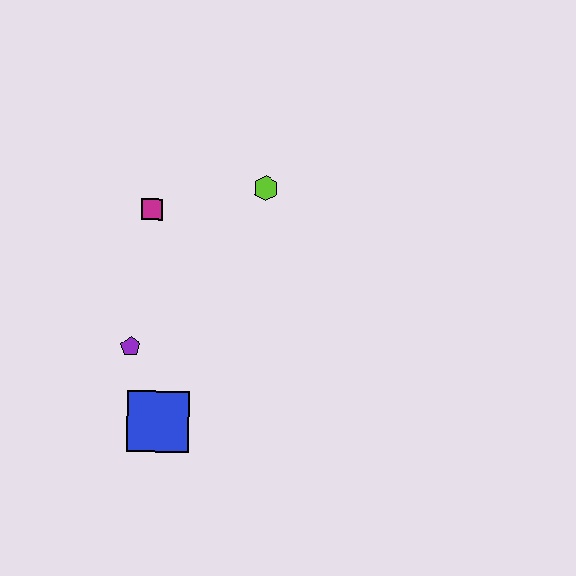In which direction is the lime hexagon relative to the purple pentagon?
The lime hexagon is above the purple pentagon.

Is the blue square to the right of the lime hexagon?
No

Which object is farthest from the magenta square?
The blue square is farthest from the magenta square.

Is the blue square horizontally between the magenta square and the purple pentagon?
No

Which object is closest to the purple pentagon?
The blue square is closest to the purple pentagon.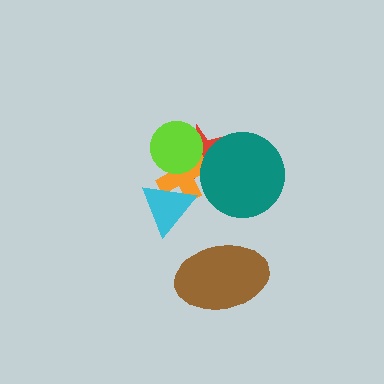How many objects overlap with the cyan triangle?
1 object overlaps with the cyan triangle.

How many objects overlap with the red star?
3 objects overlap with the red star.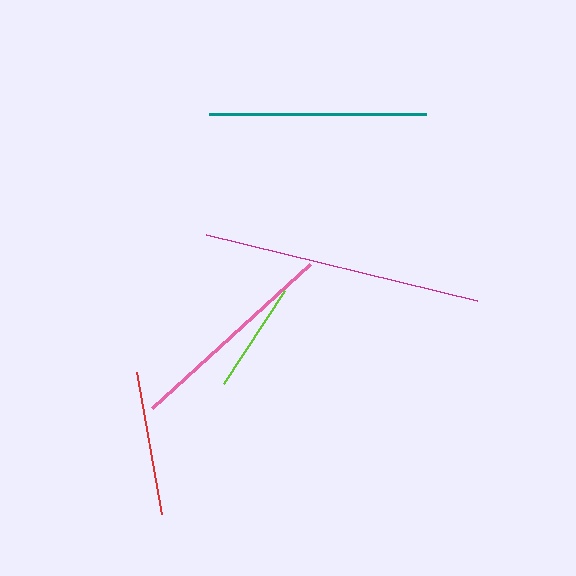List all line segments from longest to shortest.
From longest to shortest: magenta, teal, pink, red, lime.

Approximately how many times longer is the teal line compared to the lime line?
The teal line is approximately 2.0 times the length of the lime line.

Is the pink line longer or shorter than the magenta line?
The magenta line is longer than the pink line.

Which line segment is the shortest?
The lime line is the shortest at approximately 110 pixels.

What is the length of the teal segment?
The teal segment is approximately 217 pixels long.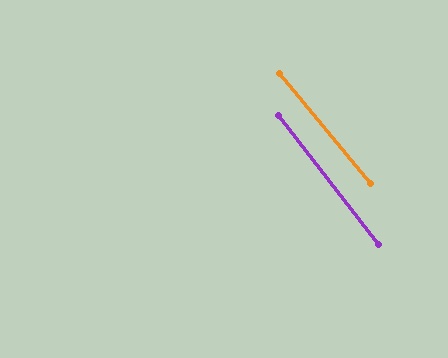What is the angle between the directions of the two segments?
Approximately 2 degrees.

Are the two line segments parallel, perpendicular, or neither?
Parallel — their directions differ by only 1.7°.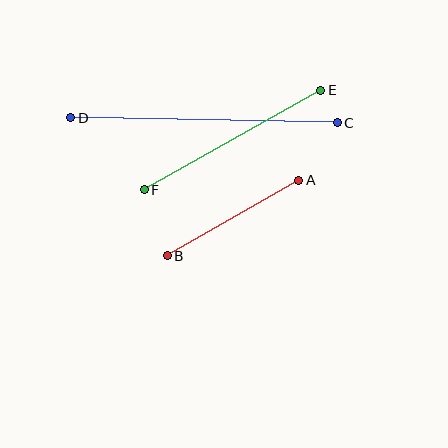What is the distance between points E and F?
The distance is approximately 202 pixels.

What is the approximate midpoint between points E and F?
The midpoint is at approximately (232, 140) pixels.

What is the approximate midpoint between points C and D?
The midpoint is at approximately (204, 120) pixels.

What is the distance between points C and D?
The distance is approximately 267 pixels.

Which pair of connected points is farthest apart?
Points C and D are farthest apart.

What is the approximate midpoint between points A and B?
The midpoint is at approximately (233, 218) pixels.